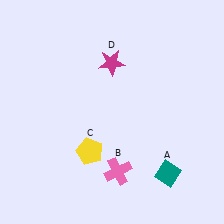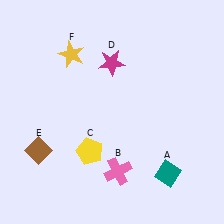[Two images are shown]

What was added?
A brown diamond (E), a yellow star (F) were added in Image 2.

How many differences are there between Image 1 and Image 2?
There are 2 differences between the two images.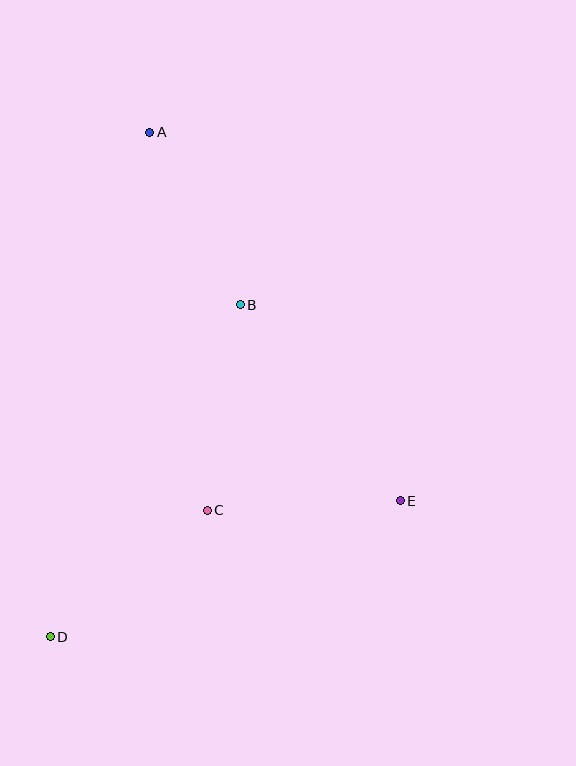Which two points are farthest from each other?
Points A and D are farthest from each other.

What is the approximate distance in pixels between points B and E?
The distance between B and E is approximately 253 pixels.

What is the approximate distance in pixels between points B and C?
The distance between B and C is approximately 208 pixels.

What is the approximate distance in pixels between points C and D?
The distance between C and D is approximately 202 pixels.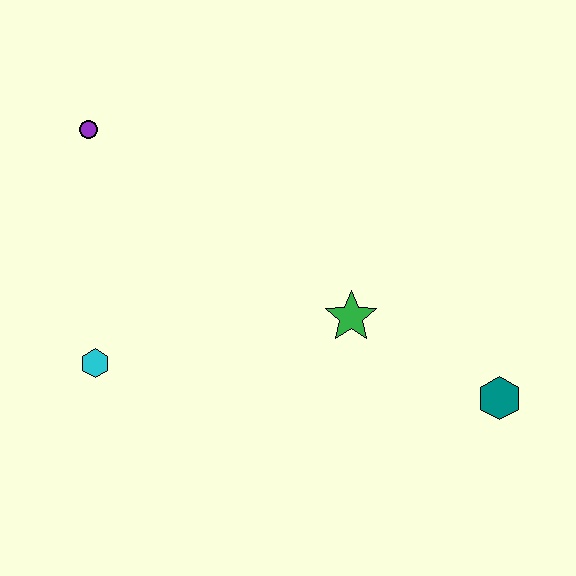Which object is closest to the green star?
The teal hexagon is closest to the green star.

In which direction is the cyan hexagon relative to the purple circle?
The cyan hexagon is below the purple circle.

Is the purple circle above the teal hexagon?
Yes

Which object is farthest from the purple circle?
The teal hexagon is farthest from the purple circle.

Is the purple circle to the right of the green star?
No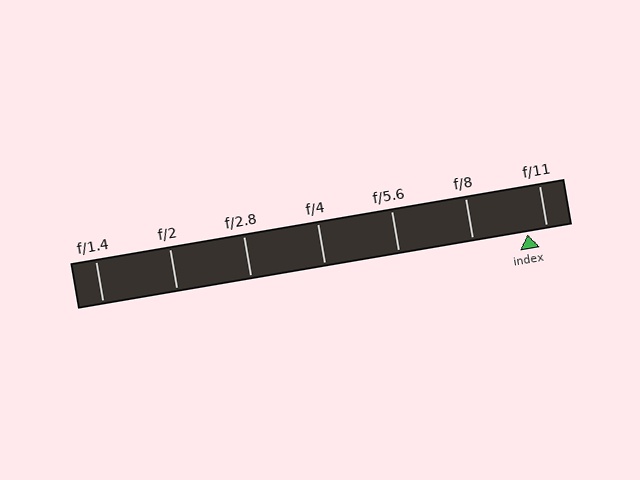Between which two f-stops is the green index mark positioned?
The index mark is between f/8 and f/11.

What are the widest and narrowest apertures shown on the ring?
The widest aperture shown is f/1.4 and the narrowest is f/11.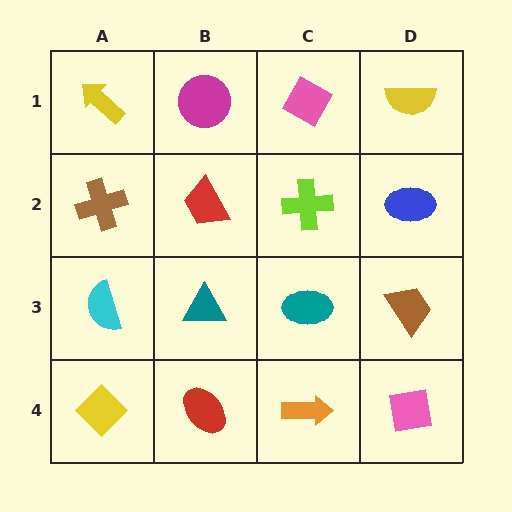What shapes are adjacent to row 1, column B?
A red trapezoid (row 2, column B), a yellow arrow (row 1, column A), a pink diamond (row 1, column C).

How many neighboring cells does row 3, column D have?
3.